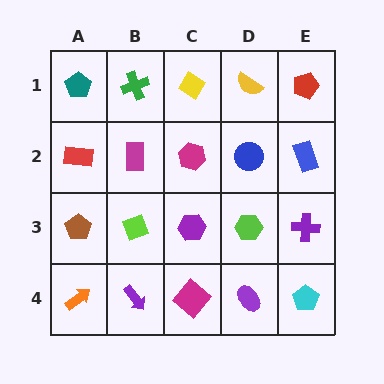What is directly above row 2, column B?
A green cross.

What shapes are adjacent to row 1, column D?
A blue circle (row 2, column D), a yellow diamond (row 1, column C), a red pentagon (row 1, column E).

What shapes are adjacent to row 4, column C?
A purple hexagon (row 3, column C), a purple arrow (row 4, column B), a purple ellipse (row 4, column D).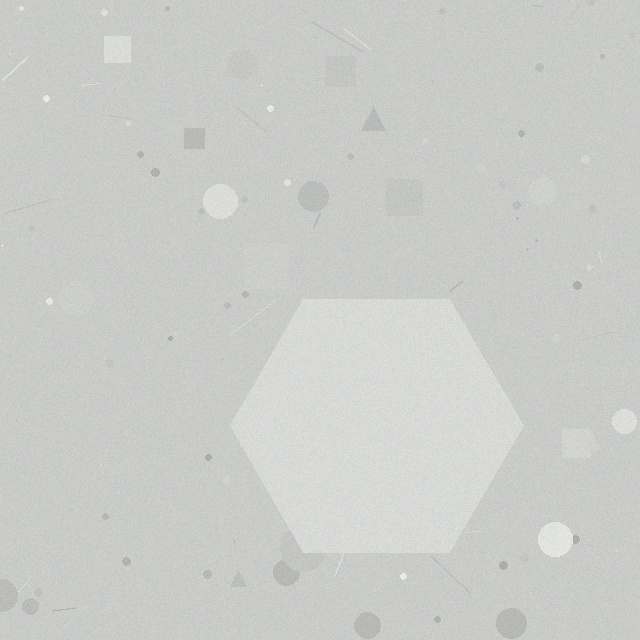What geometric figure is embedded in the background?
A hexagon is embedded in the background.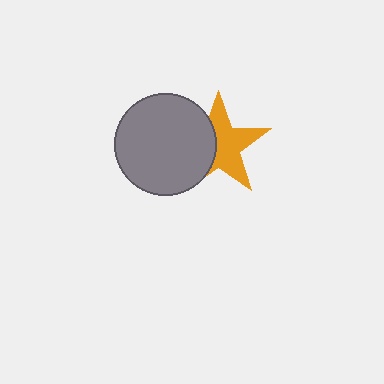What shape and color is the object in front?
The object in front is a gray circle.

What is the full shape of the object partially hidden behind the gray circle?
The partially hidden object is an orange star.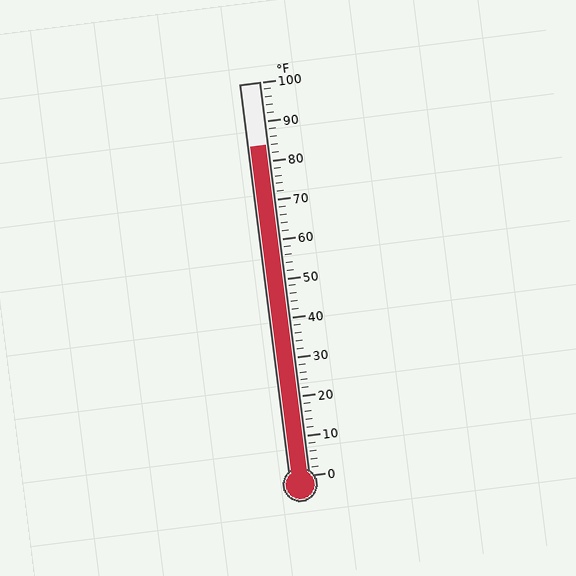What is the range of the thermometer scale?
The thermometer scale ranges from 0°F to 100°F.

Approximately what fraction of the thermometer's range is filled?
The thermometer is filled to approximately 85% of its range.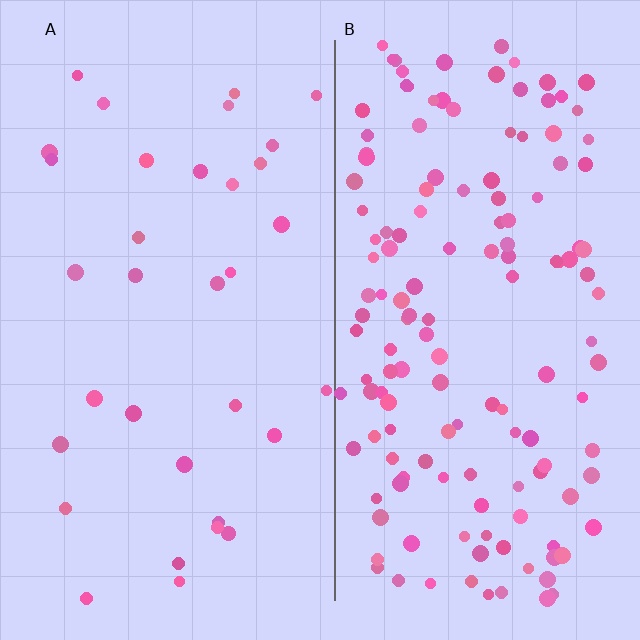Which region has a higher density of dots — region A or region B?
B (the right).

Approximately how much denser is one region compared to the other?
Approximately 4.4× — region B over region A.